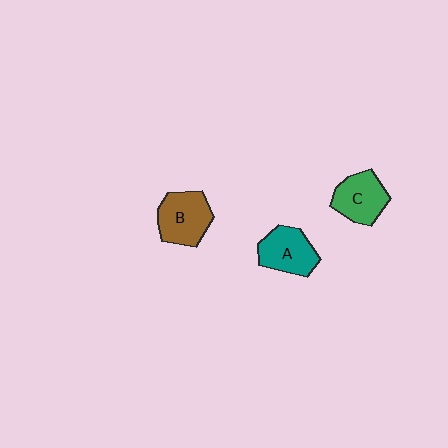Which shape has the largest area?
Shape B (brown).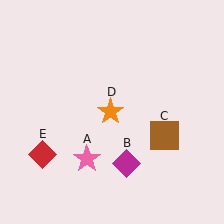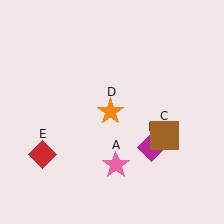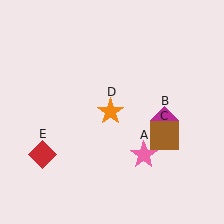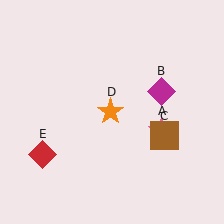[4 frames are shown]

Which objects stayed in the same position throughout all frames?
Brown square (object C) and orange star (object D) and red diamond (object E) remained stationary.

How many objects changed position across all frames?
2 objects changed position: pink star (object A), magenta diamond (object B).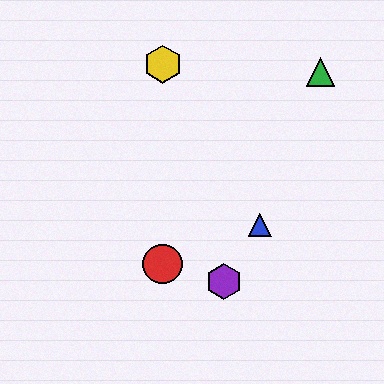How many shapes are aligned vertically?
2 shapes (the red circle, the yellow hexagon) are aligned vertically.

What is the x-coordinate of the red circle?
The red circle is at x≈163.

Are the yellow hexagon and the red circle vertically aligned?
Yes, both are at x≈163.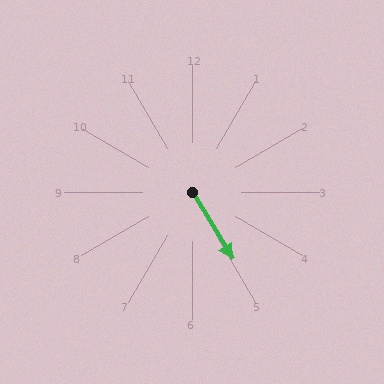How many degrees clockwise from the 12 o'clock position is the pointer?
Approximately 149 degrees.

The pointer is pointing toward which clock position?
Roughly 5 o'clock.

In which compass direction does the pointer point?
Southeast.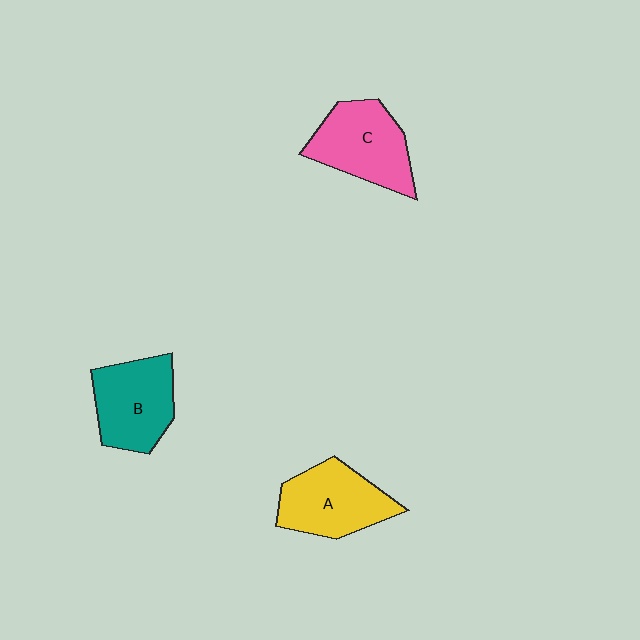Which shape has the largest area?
Shape C (pink).